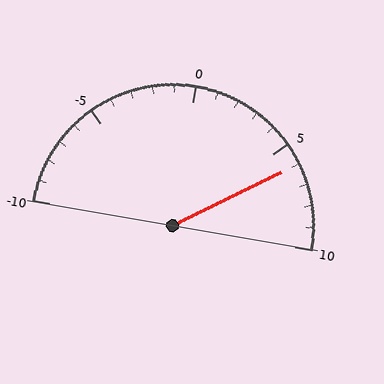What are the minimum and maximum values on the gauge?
The gauge ranges from -10 to 10.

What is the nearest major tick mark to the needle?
The nearest major tick mark is 5.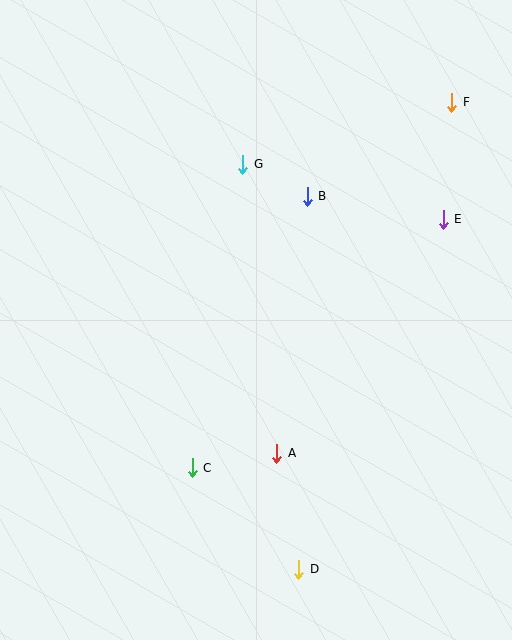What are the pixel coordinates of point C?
Point C is at (192, 468).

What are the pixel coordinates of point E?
Point E is at (443, 219).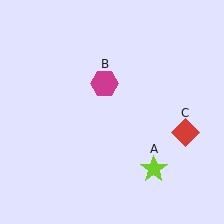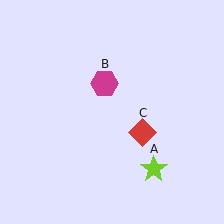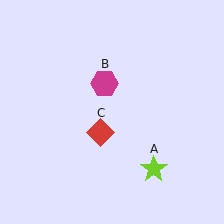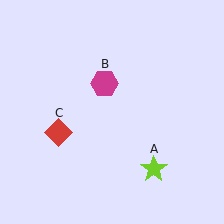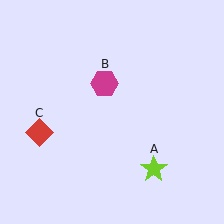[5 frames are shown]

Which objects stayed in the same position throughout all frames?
Lime star (object A) and magenta hexagon (object B) remained stationary.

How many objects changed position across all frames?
1 object changed position: red diamond (object C).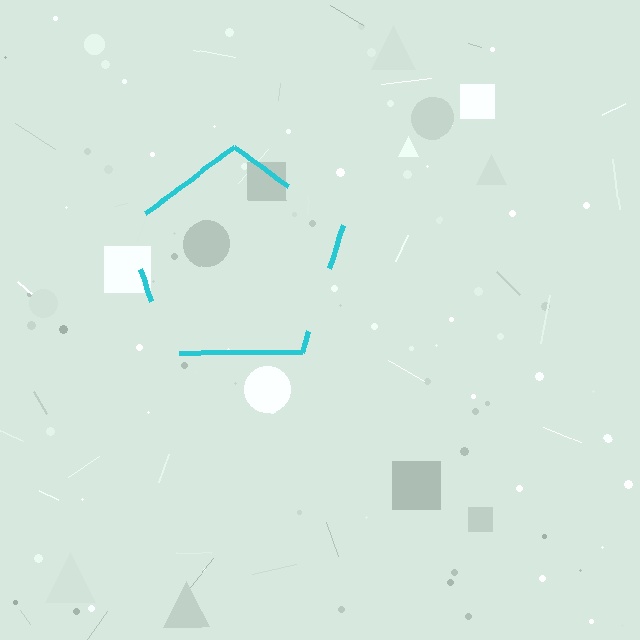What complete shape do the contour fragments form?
The contour fragments form a pentagon.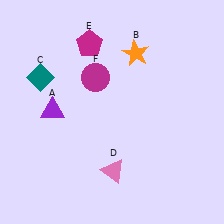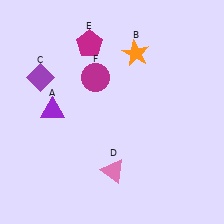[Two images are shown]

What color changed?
The diamond (C) changed from teal in Image 1 to purple in Image 2.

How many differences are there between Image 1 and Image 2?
There is 1 difference between the two images.